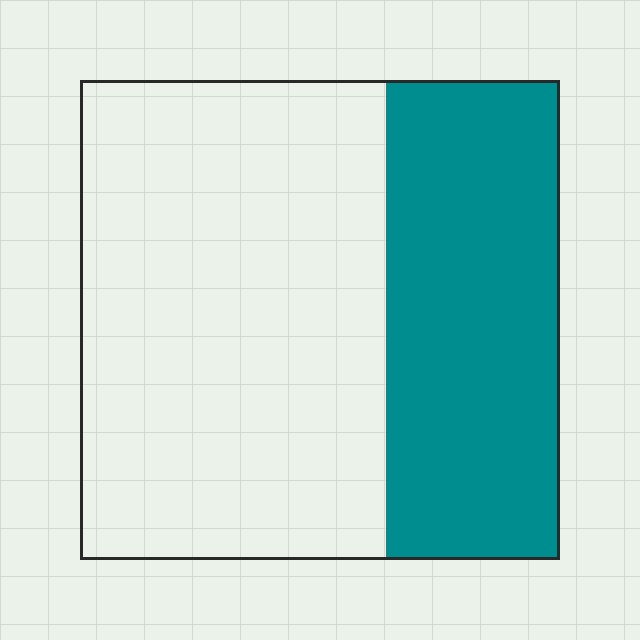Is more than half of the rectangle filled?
No.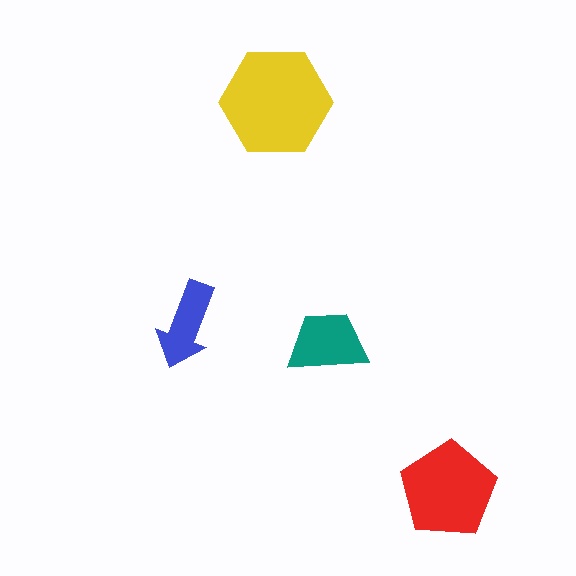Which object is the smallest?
The blue arrow.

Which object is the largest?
The yellow hexagon.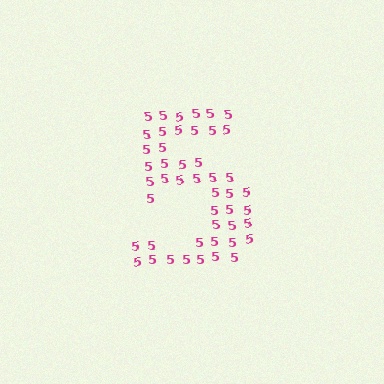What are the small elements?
The small elements are digit 5's.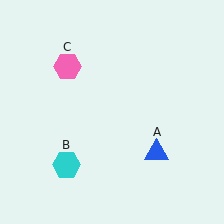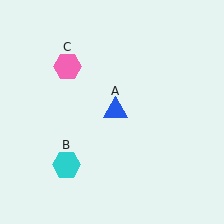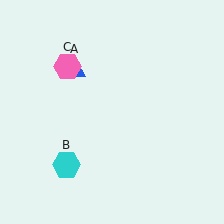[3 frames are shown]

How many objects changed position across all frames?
1 object changed position: blue triangle (object A).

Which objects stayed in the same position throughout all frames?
Cyan hexagon (object B) and pink hexagon (object C) remained stationary.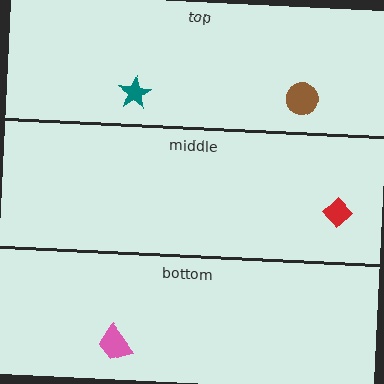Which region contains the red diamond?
The middle region.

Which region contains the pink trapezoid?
The bottom region.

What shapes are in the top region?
The brown circle, the teal star.